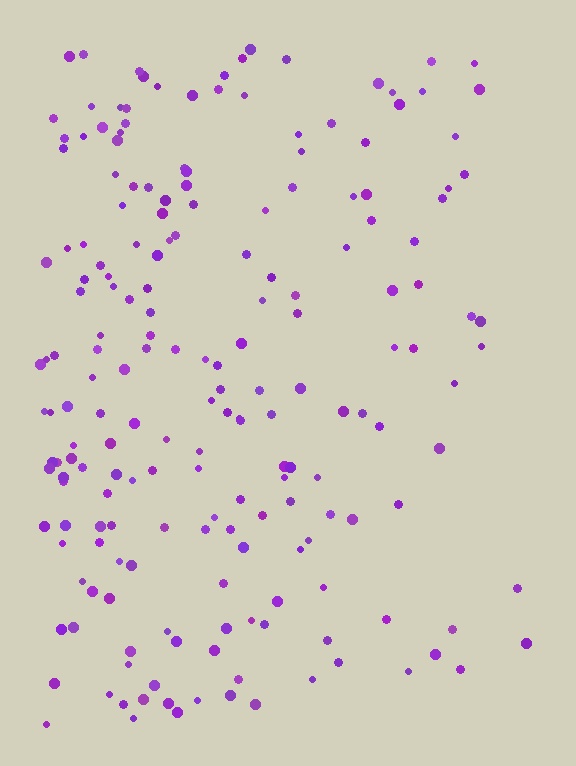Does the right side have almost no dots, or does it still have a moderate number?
Still a moderate number, just noticeably fewer than the left.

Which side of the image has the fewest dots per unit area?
The right.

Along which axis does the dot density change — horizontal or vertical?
Horizontal.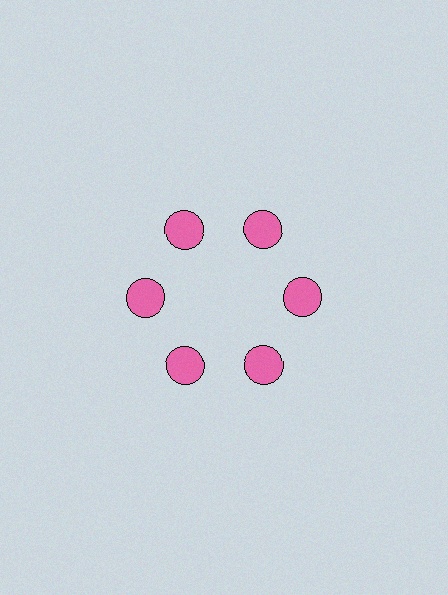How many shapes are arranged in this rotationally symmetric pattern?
There are 6 shapes, arranged in 6 groups of 1.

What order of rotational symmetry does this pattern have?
This pattern has 6-fold rotational symmetry.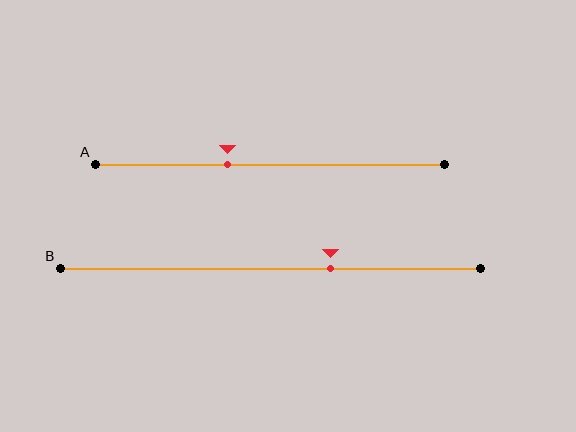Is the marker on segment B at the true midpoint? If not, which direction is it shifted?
No, the marker on segment B is shifted to the right by about 14% of the segment length.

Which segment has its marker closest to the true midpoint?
Segment A has its marker closest to the true midpoint.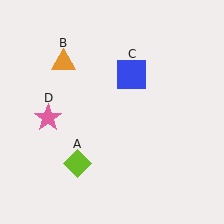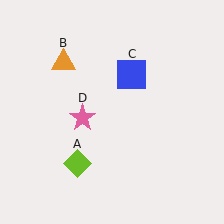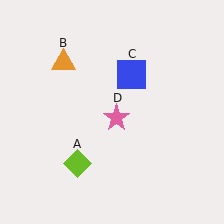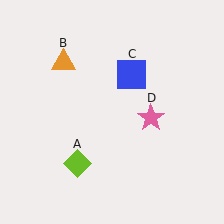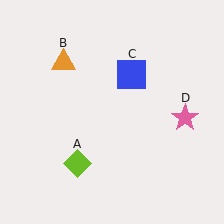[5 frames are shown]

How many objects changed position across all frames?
1 object changed position: pink star (object D).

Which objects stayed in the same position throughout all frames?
Lime diamond (object A) and orange triangle (object B) and blue square (object C) remained stationary.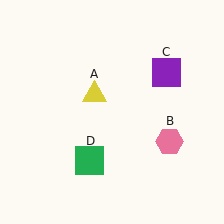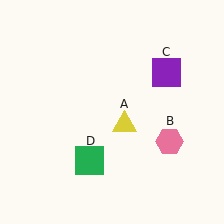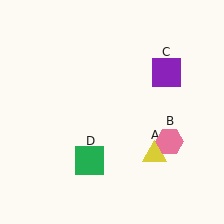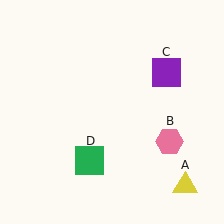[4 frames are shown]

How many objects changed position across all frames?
1 object changed position: yellow triangle (object A).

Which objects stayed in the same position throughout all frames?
Pink hexagon (object B) and purple square (object C) and green square (object D) remained stationary.